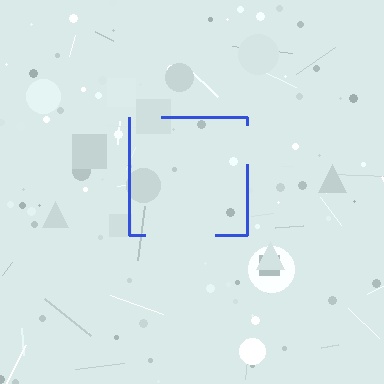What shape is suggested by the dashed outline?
The dashed outline suggests a square.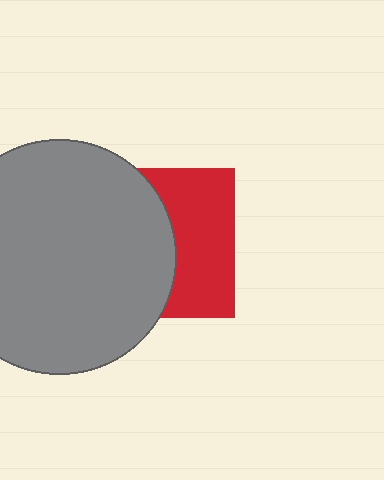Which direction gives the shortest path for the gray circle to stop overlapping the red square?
Moving left gives the shortest separation.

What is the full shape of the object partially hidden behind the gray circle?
The partially hidden object is a red square.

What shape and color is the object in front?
The object in front is a gray circle.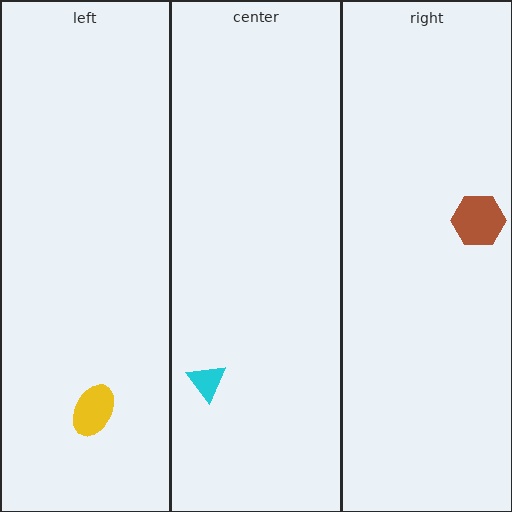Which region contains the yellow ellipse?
The left region.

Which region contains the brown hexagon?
The right region.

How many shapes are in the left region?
1.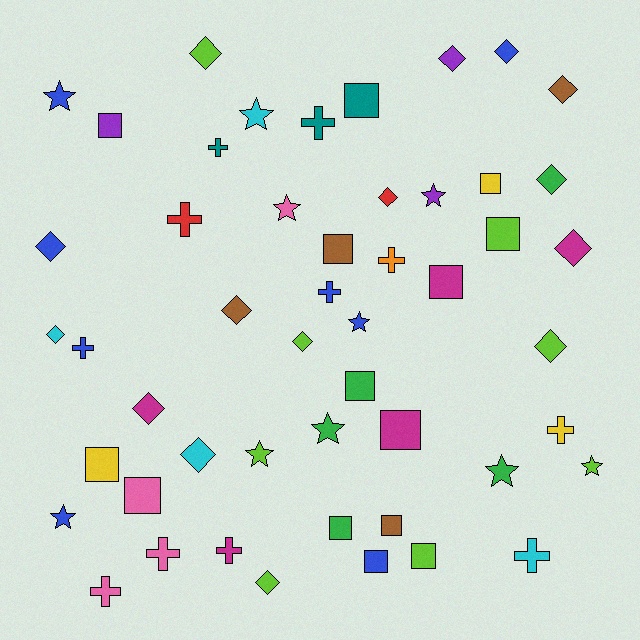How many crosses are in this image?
There are 11 crosses.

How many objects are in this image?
There are 50 objects.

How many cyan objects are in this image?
There are 4 cyan objects.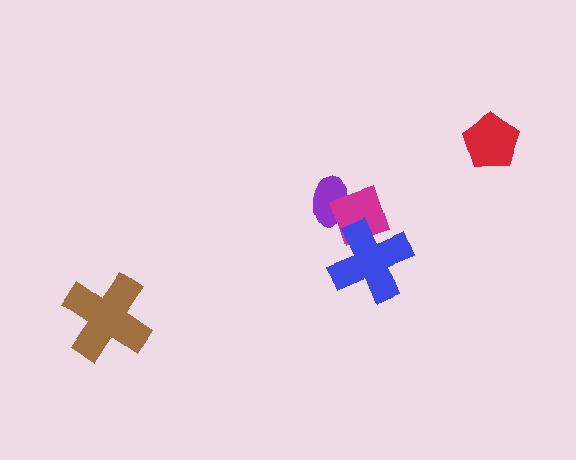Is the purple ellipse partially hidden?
Yes, it is partially covered by another shape.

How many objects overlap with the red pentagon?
0 objects overlap with the red pentagon.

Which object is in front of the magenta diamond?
The blue cross is in front of the magenta diamond.